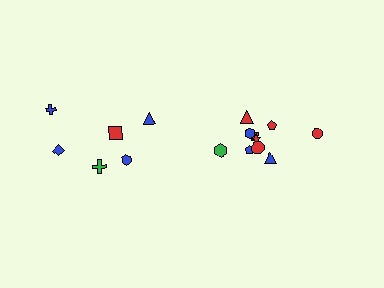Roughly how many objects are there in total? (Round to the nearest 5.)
Roughly 15 objects in total.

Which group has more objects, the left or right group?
The right group.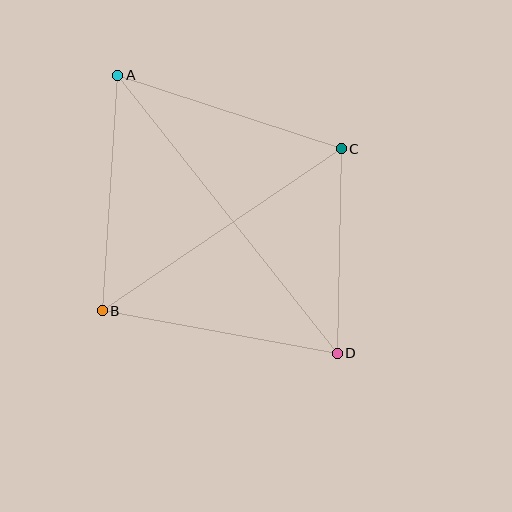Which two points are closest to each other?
Points C and D are closest to each other.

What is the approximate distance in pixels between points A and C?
The distance between A and C is approximately 235 pixels.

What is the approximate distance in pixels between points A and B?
The distance between A and B is approximately 236 pixels.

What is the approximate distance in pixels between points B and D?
The distance between B and D is approximately 239 pixels.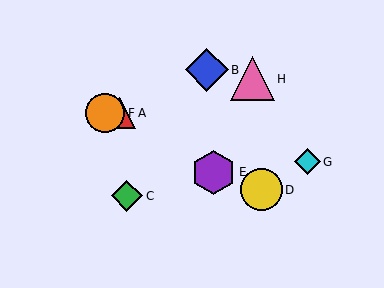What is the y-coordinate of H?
Object H is at y≈79.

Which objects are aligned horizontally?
Objects A, F are aligned horizontally.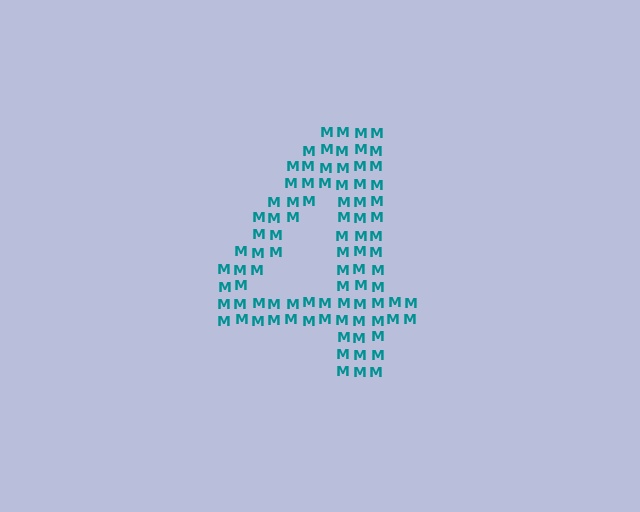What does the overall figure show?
The overall figure shows the digit 4.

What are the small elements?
The small elements are letter M's.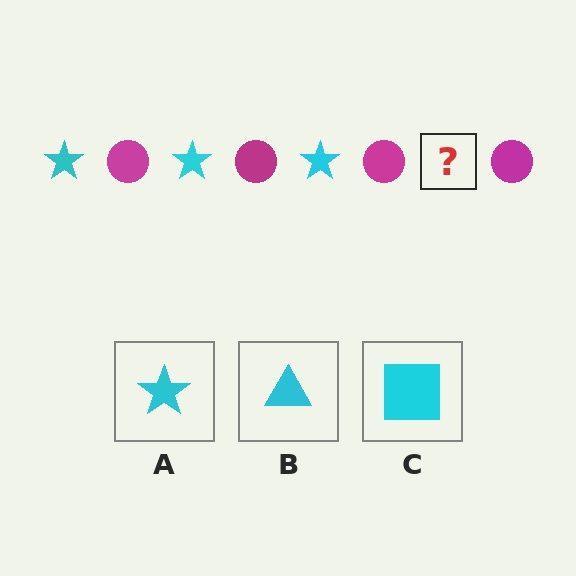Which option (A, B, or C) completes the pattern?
A.